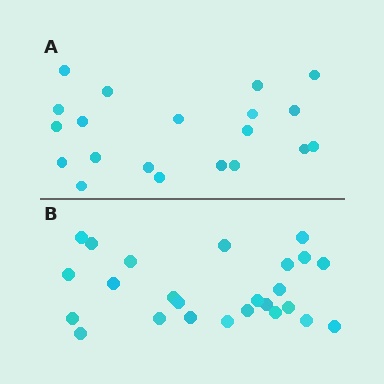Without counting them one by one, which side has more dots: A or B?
Region B (the bottom region) has more dots.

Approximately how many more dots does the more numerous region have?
Region B has about 5 more dots than region A.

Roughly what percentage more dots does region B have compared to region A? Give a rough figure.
About 25% more.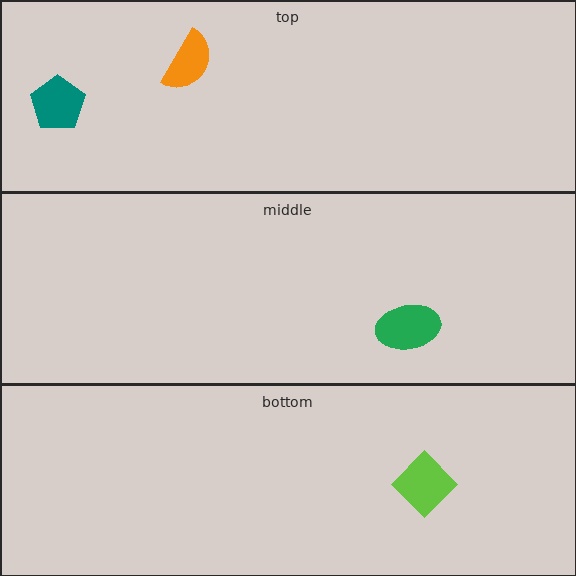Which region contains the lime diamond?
The bottom region.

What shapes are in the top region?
The teal pentagon, the orange semicircle.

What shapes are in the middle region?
The green ellipse.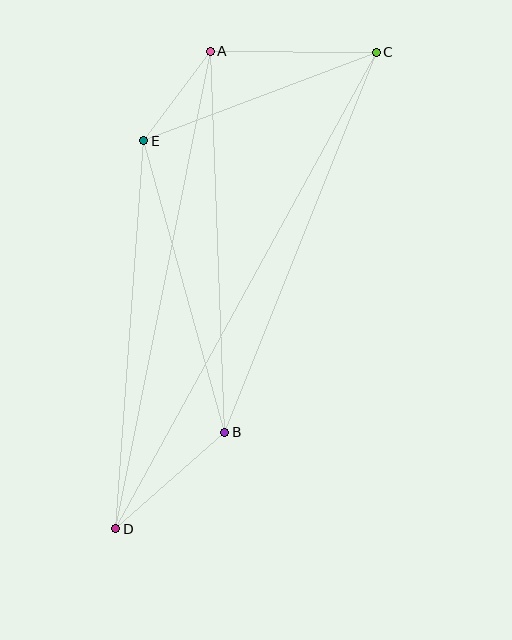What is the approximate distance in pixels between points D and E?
The distance between D and E is approximately 389 pixels.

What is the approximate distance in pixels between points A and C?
The distance between A and C is approximately 166 pixels.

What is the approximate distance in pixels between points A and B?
The distance between A and B is approximately 381 pixels.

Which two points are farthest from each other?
Points C and D are farthest from each other.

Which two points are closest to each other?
Points A and E are closest to each other.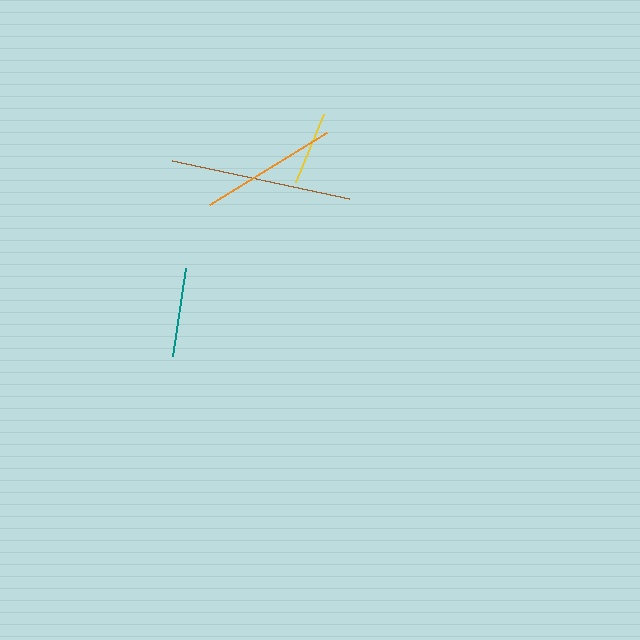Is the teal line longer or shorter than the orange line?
The orange line is longer than the teal line.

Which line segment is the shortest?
The yellow line is the shortest at approximately 73 pixels.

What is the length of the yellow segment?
The yellow segment is approximately 73 pixels long.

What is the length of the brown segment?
The brown segment is approximately 182 pixels long.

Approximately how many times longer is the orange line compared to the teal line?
The orange line is approximately 1.5 times the length of the teal line.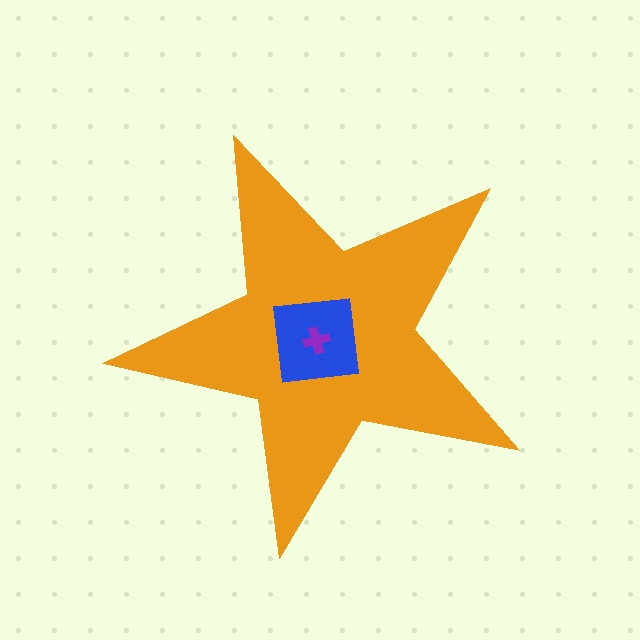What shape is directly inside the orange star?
The blue square.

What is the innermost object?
The purple cross.